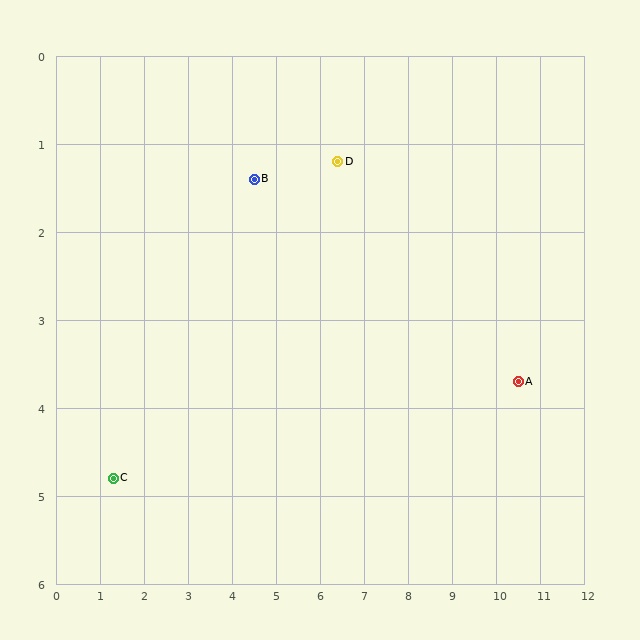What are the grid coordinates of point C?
Point C is at approximately (1.3, 4.8).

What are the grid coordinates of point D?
Point D is at approximately (6.4, 1.2).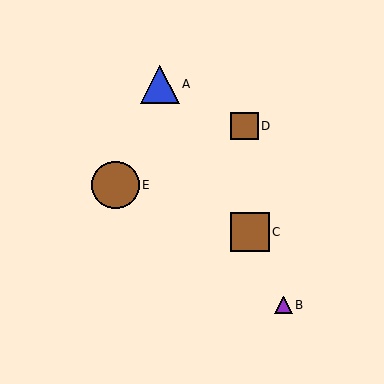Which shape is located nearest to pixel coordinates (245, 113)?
The brown square (labeled D) at (244, 126) is nearest to that location.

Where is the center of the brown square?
The center of the brown square is at (250, 232).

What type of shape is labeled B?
Shape B is a purple triangle.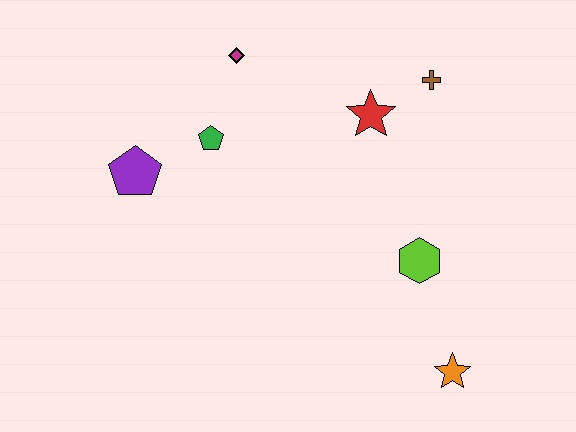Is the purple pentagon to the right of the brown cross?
No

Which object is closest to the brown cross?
The red star is closest to the brown cross.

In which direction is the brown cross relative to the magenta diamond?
The brown cross is to the right of the magenta diamond.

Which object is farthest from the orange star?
The magenta diamond is farthest from the orange star.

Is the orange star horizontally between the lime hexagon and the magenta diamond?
No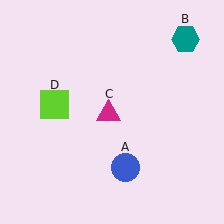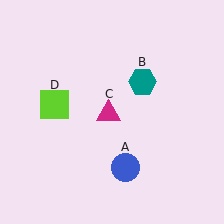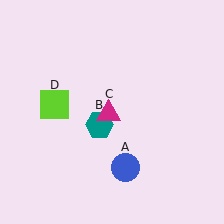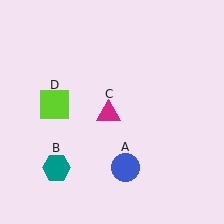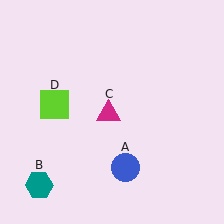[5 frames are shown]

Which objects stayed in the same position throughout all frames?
Blue circle (object A) and magenta triangle (object C) and lime square (object D) remained stationary.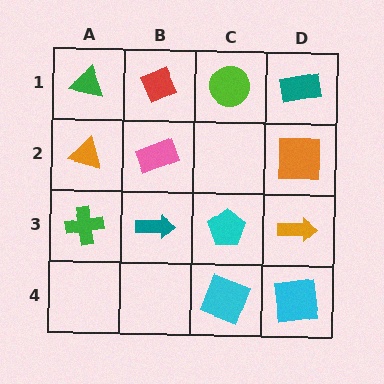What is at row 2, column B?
A pink rectangle.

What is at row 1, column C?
A lime circle.